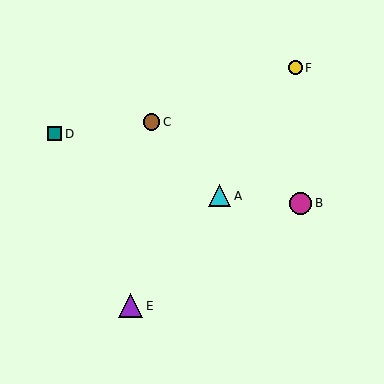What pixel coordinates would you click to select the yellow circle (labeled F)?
Click at (295, 68) to select the yellow circle F.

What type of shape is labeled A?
Shape A is a cyan triangle.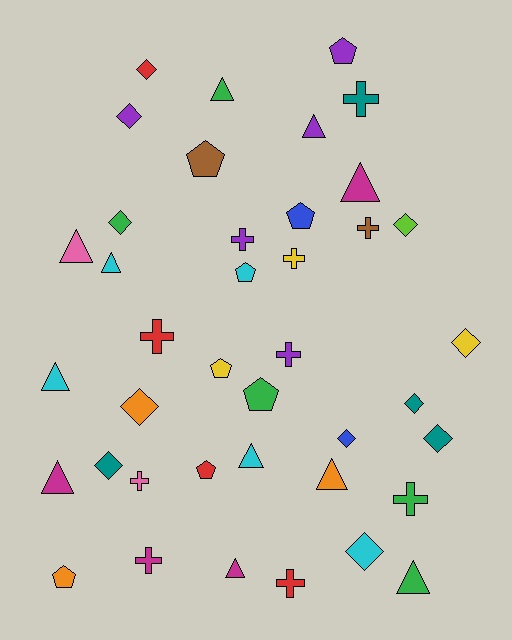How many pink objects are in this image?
There are 2 pink objects.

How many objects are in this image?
There are 40 objects.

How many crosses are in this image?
There are 10 crosses.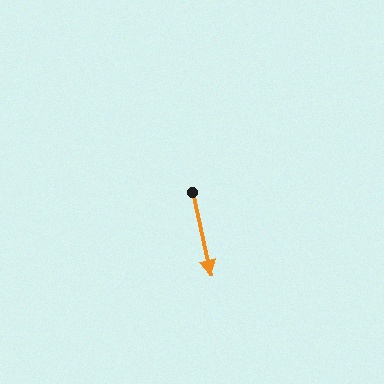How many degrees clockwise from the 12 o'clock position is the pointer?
Approximately 167 degrees.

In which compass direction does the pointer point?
South.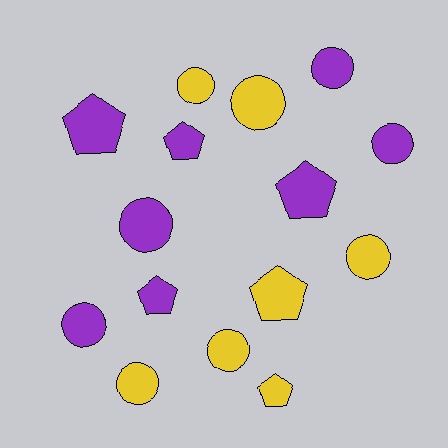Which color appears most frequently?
Purple, with 8 objects.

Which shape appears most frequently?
Circle, with 9 objects.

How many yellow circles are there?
There are 5 yellow circles.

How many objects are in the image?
There are 15 objects.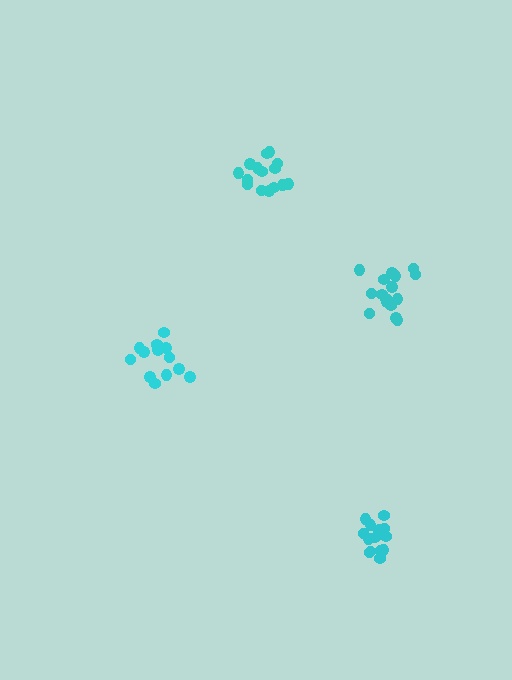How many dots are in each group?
Group 1: 13 dots, Group 2: 15 dots, Group 3: 16 dots, Group 4: 14 dots (58 total).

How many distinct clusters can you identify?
There are 4 distinct clusters.